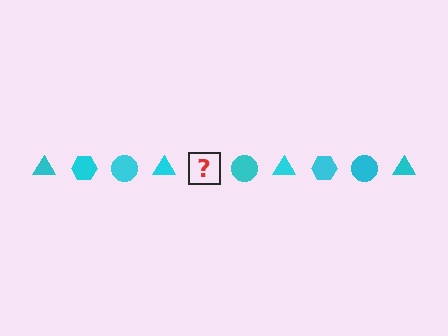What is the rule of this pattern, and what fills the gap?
The rule is that the pattern cycles through triangle, hexagon, circle shapes in cyan. The gap should be filled with a cyan hexagon.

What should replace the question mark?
The question mark should be replaced with a cyan hexagon.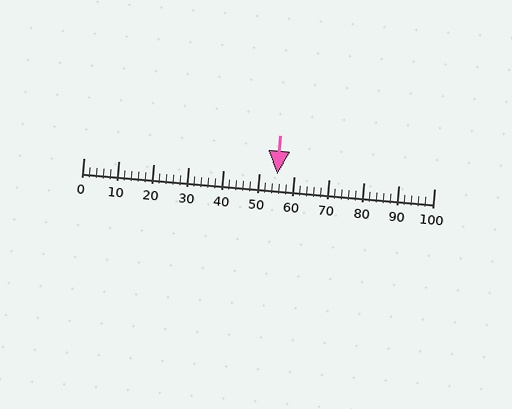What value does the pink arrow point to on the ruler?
The pink arrow points to approximately 55.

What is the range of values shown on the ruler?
The ruler shows values from 0 to 100.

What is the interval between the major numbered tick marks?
The major tick marks are spaced 10 units apart.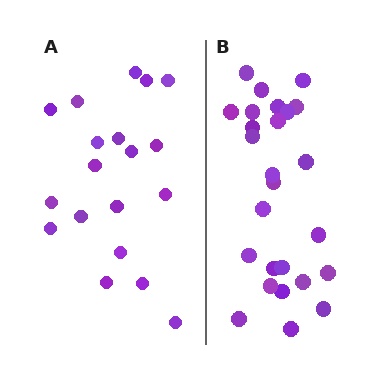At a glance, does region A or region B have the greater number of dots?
Region B (the right region) has more dots.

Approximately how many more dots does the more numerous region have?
Region B has roughly 8 or so more dots than region A.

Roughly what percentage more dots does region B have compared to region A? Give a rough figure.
About 35% more.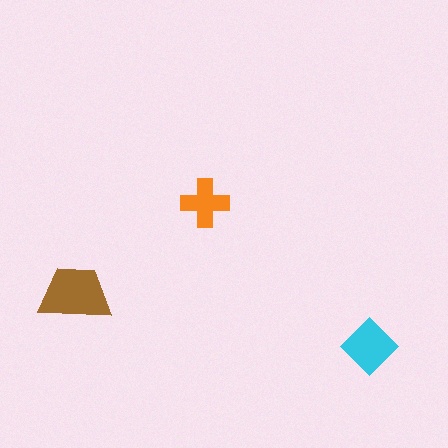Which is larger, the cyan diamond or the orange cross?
The cyan diamond.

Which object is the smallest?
The orange cross.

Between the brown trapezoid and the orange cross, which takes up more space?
The brown trapezoid.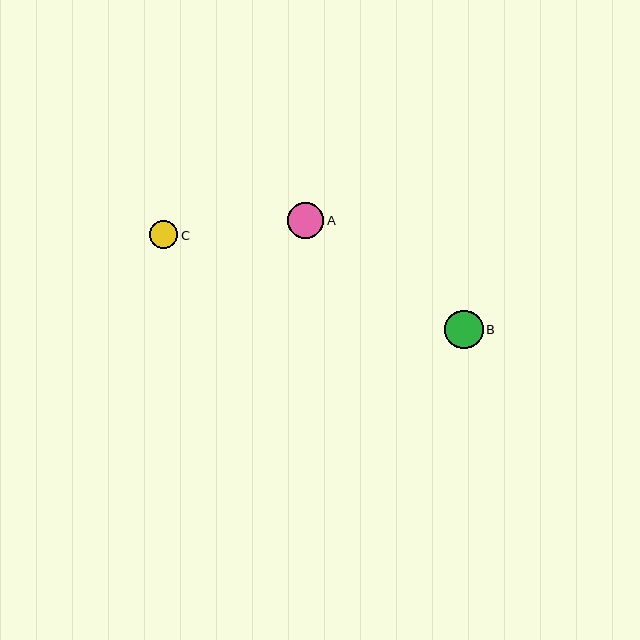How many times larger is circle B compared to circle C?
Circle B is approximately 1.4 times the size of circle C.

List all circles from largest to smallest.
From largest to smallest: B, A, C.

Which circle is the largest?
Circle B is the largest with a size of approximately 38 pixels.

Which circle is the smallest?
Circle C is the smallest with a size of approximately 28 pixels.